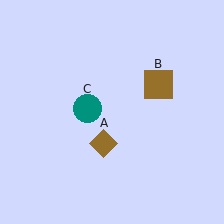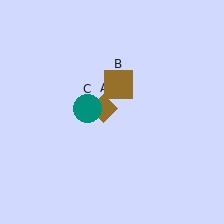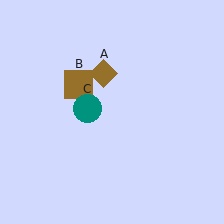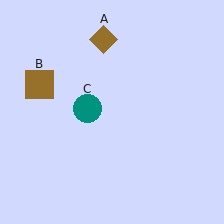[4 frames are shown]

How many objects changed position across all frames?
2 objects changed position: brown diamond (object A), brown square (object B).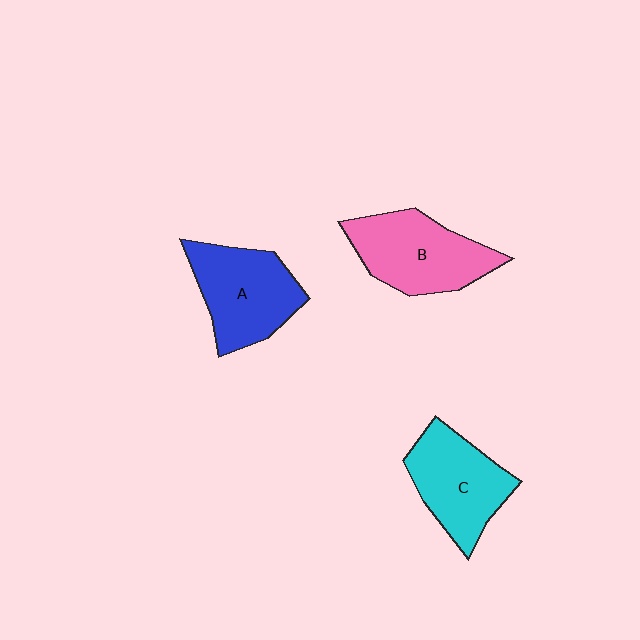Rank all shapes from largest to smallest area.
From largest to smallest: B (pink), A (blue), C (cyan).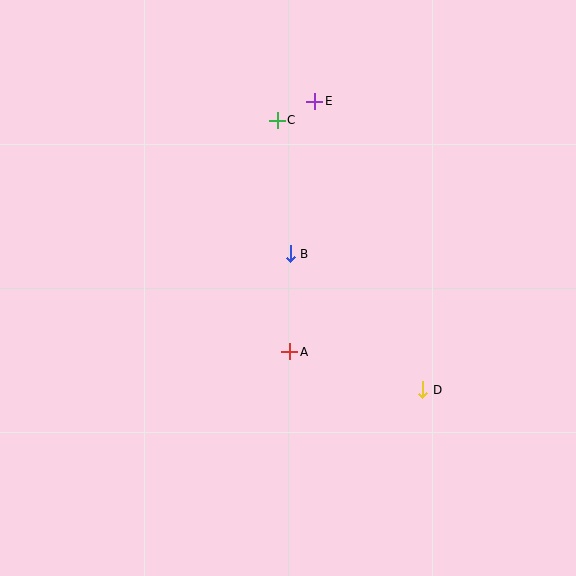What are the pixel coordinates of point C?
Point C is at (277, 120).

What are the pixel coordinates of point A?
Point A is at (290, 352).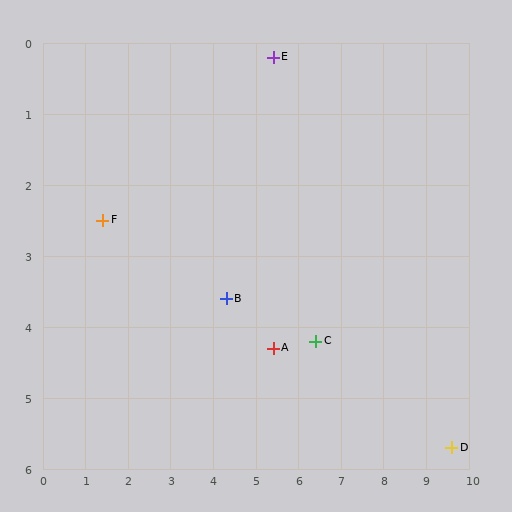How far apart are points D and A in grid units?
Points D and A are about 4.4 grid units apart.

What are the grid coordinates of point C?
Point C is at approximately (6.4, 4.2).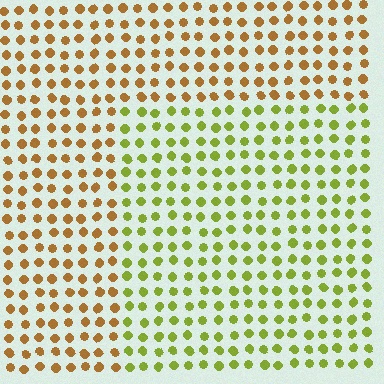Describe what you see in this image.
The image is filled with small brown elements in a uniform arrangement. A rectangle-shaped region is visible where the elements are tinted to a slightly different hue, forming a subtle color boundary.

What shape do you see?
I see a rectangle.